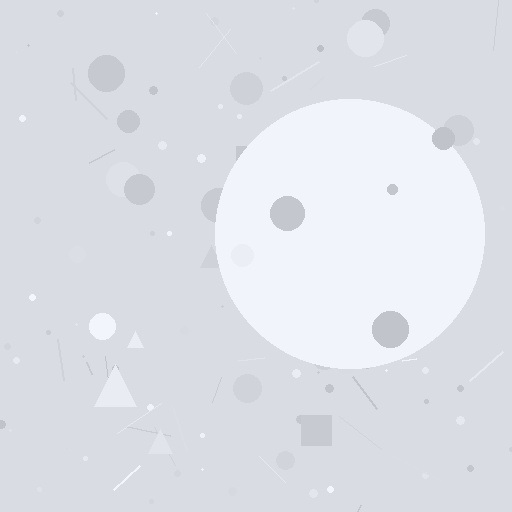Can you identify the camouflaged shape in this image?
The camouflaged shape is a circle.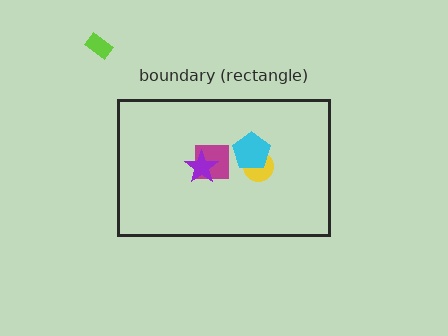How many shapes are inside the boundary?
4 inside, 1 outside.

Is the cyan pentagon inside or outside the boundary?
Inside.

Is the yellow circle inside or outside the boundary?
Inside.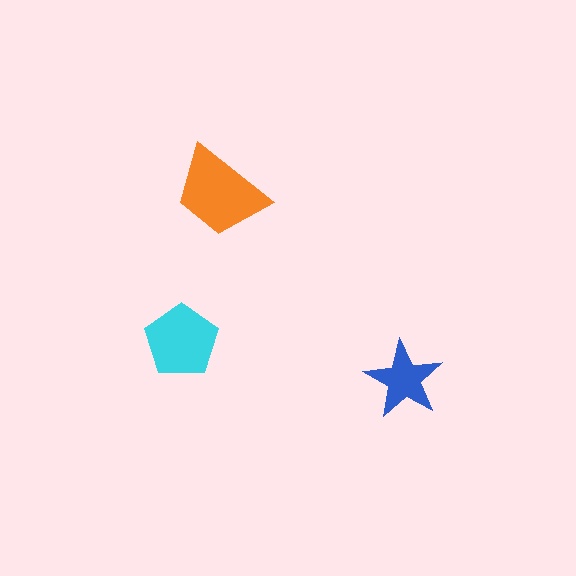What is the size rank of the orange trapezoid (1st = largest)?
1st.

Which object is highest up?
The orange trapezoid is topmost.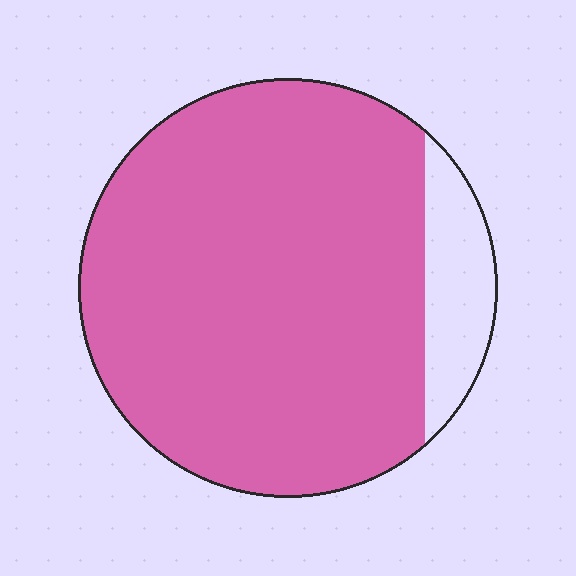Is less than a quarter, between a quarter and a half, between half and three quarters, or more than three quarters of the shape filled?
More than three quarters.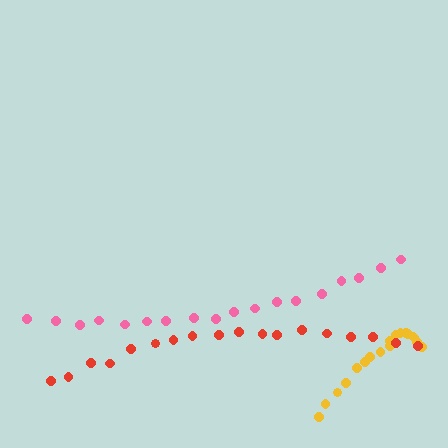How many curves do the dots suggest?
There are 3 distinct paths.